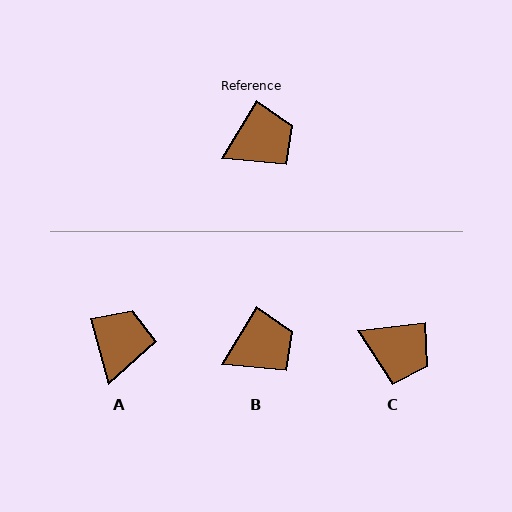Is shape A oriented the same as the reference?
No, it is off by about 47 degrees.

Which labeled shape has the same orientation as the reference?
B.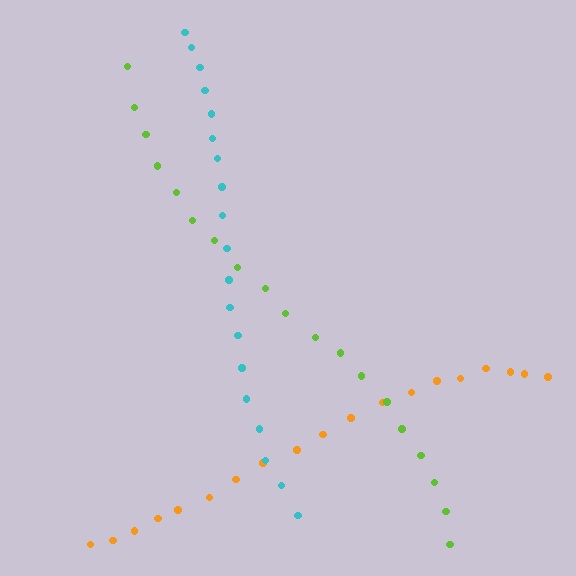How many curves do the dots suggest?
There are 3 distinct paths.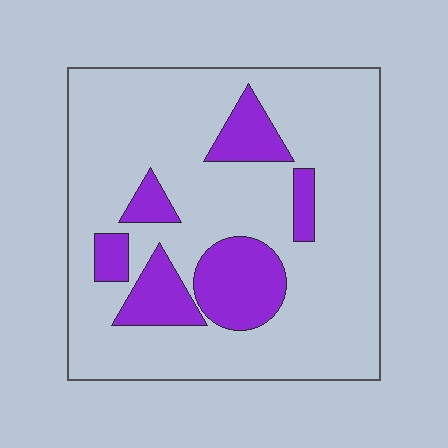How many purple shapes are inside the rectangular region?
6.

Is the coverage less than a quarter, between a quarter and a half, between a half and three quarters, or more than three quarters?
Less than a quarter.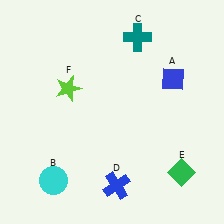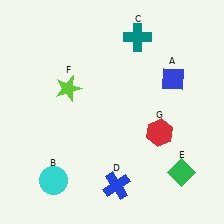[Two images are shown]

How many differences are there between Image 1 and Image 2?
There is 1 difference between the two images.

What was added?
A red hexagon (G) was added in Image 2.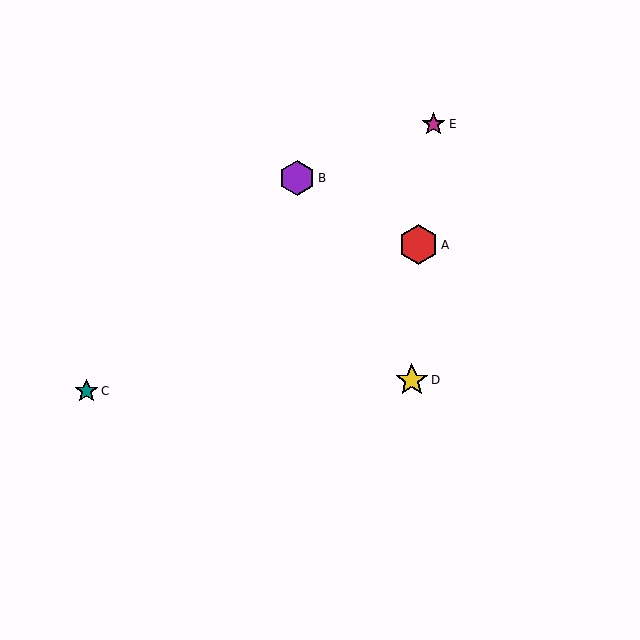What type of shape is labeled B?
Shape B is a purple hexagon.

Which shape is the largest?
The red hexagon (labeled A) is the largest.